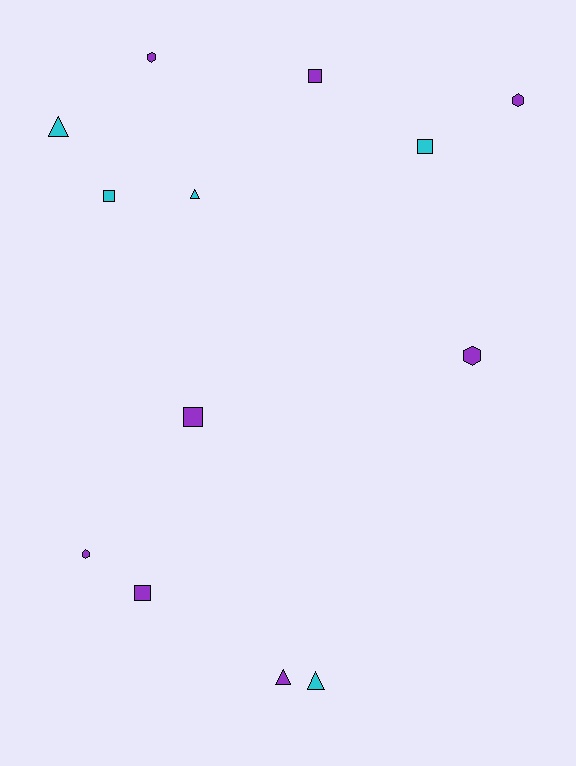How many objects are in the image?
There are 13 objects.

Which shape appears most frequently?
Square, with 5 objects.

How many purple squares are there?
There are 3 purple squares.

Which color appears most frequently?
Purple, with 8 objects.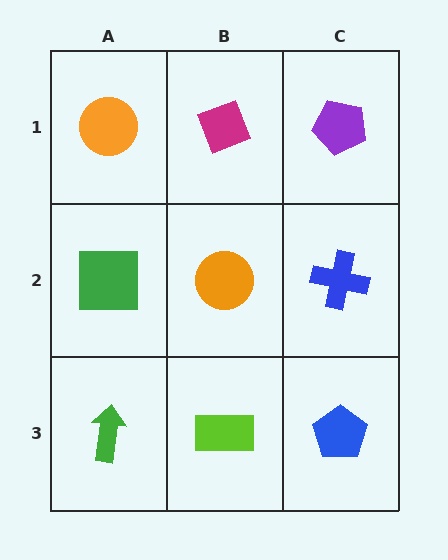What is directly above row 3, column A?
A green square.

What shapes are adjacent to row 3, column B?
An orange circle (row 2, column B), a green arrow (row 3, column A), a blue pentagon (row 3, column C).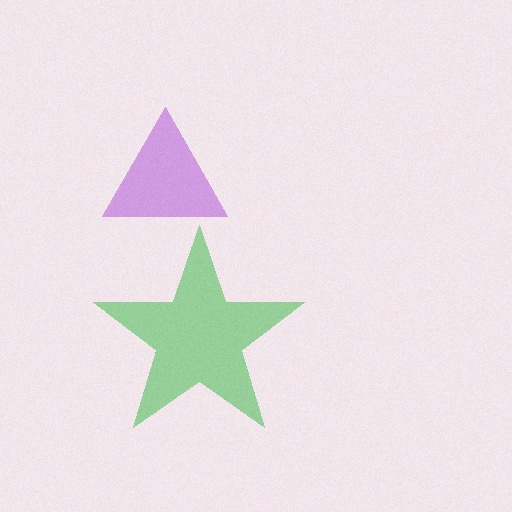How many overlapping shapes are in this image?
There are 2 overlapping shapes in the image.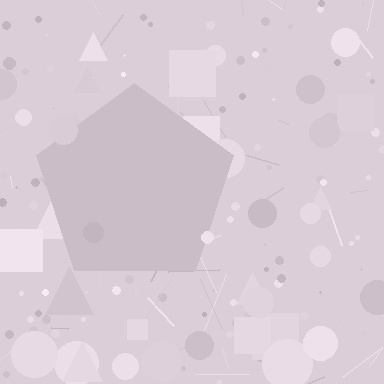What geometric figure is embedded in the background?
A pentagon is embedded in the background.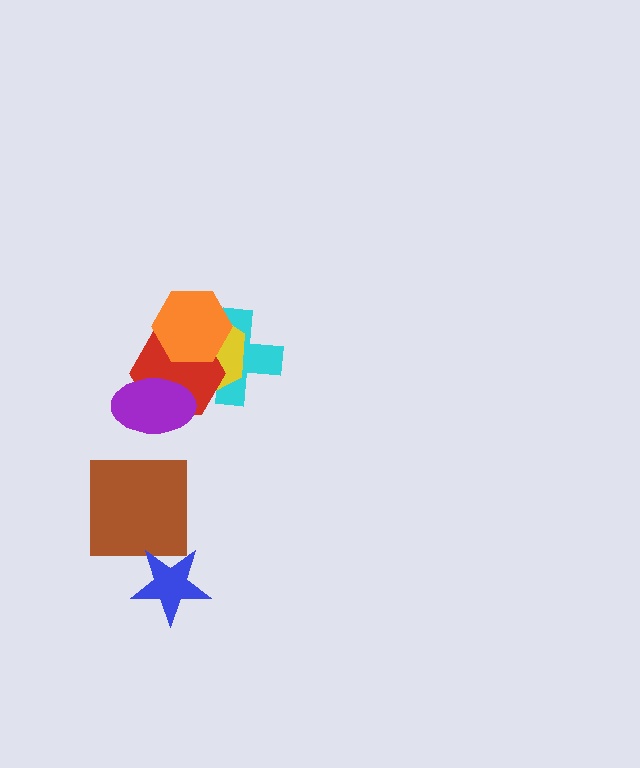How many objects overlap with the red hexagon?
4 objects overlap with the red hexagon.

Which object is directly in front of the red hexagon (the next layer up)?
The purple ellipse is directly in front of the red hexagon.